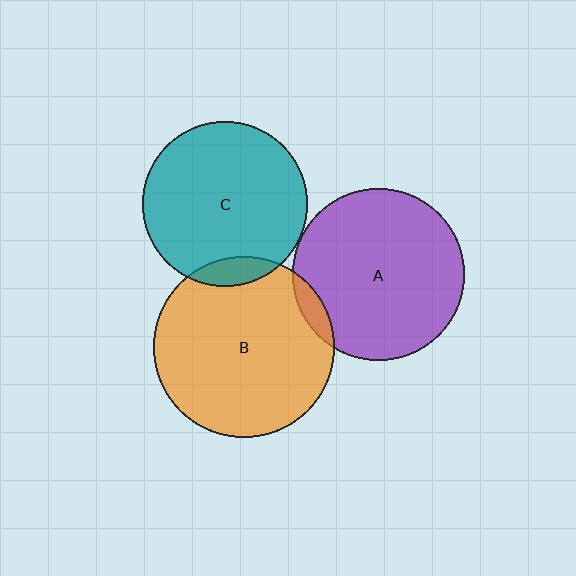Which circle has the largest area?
Circle B (orange).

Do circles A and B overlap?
Yes.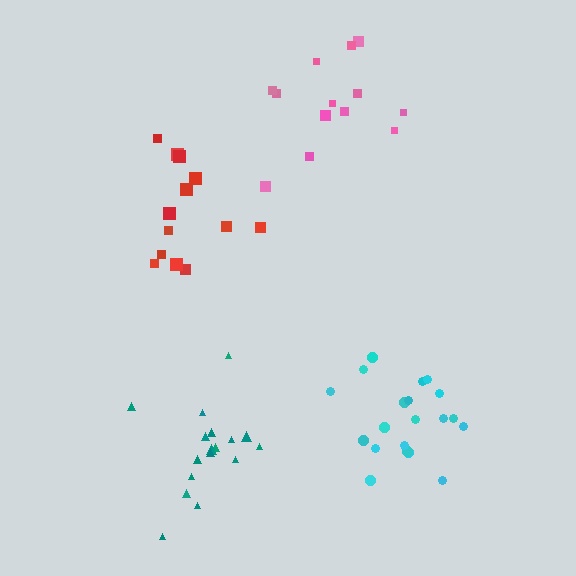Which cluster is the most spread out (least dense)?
Pink.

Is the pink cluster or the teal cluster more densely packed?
Teal.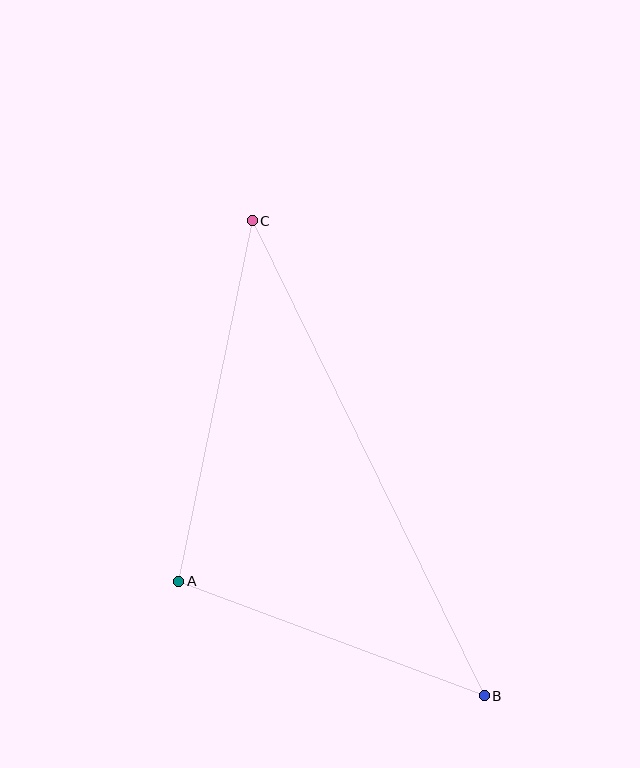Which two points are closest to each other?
Points A and B are closest to each other.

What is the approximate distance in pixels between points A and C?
The distance between A and C is approximately 368 pixels.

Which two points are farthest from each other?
Points B and C are farthest from each other.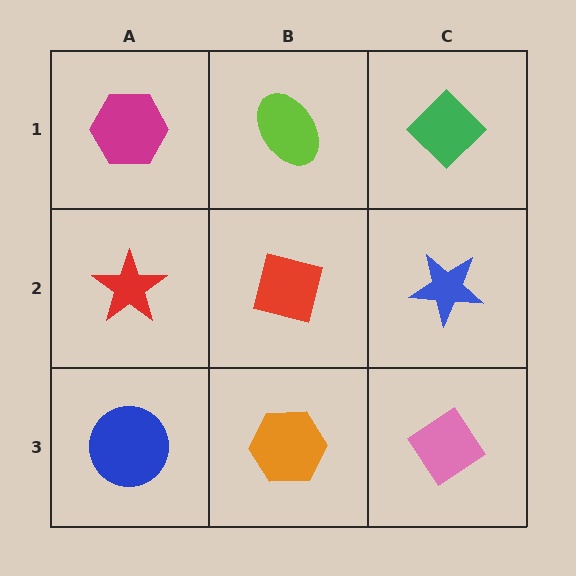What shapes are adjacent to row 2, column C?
A green diamond (row 1, column C), a pink diamond (row 3, column C), a red square (row 2, column B).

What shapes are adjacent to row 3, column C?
A blue star (row 2, column C), an orange hexagon (row 3, column B).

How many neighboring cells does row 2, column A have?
3.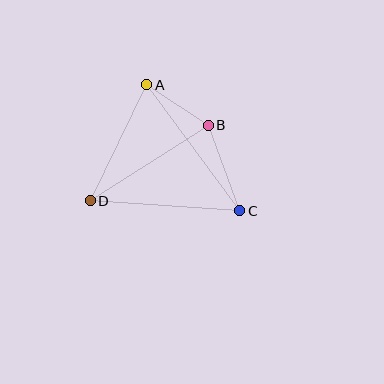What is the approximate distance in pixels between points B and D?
The distance between B and D is approximately 140 pixels.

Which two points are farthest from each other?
Points A and C are farthest from each other.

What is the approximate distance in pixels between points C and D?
The distance between C and D is approximately 150 pixels.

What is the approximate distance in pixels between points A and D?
The distance between A and D is approximately 129 pixels.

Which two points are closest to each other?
Points A and B are closest to each other.